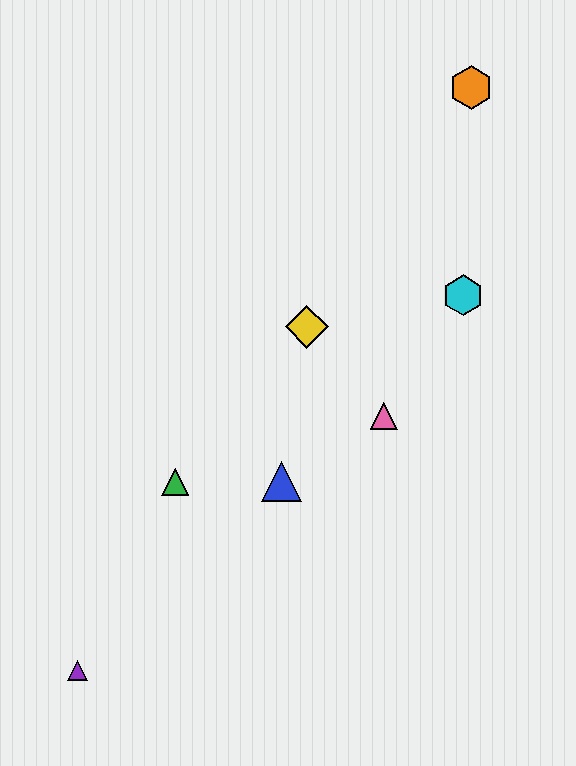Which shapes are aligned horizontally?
The red triangle, the blue triangle, the green triangle are aligned horizontally.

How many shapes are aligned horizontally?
3 shapes (the red triangle, the blue triangle, the green triangle) are aligned horizontally.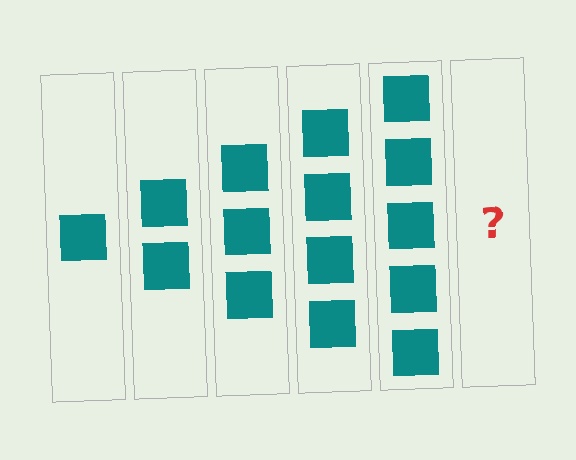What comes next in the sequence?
The next element should be 6 squares.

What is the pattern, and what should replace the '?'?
The pattern is that each step adds one more square. The '?' should be 6 squares.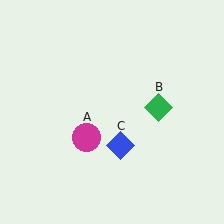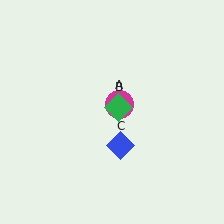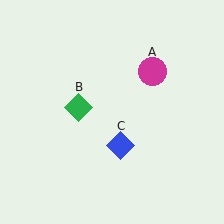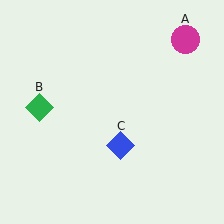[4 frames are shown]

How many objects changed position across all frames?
2 objects changed position: magenta circle (object A), green diamond (object B).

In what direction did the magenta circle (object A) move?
The magenta circle (object A) moved up and to the right.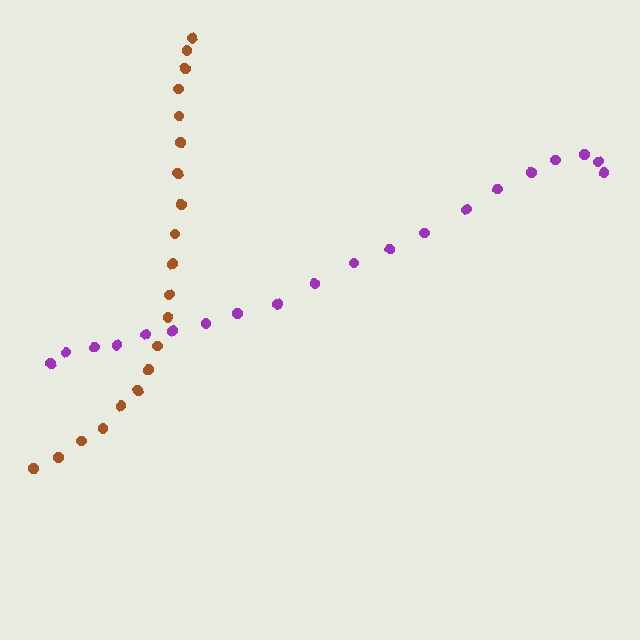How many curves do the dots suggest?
There are 2 distinct paths.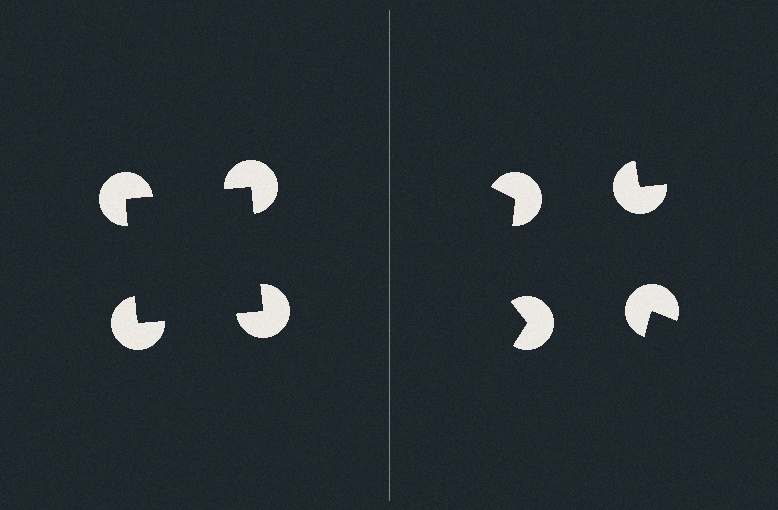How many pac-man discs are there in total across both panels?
8 — 4 on each side.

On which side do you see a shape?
An illusory square appears on the left side. On the right side the wedge cuts are rotated, so no coherent shape forms.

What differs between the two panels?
The pac-man discs are positioned identically on both sides; only the wedge orientations differ. On the left they align to a square; on the right they are misaligned.